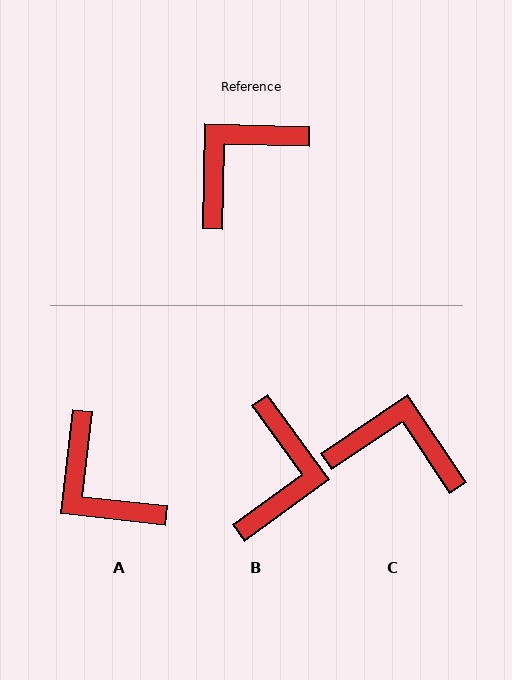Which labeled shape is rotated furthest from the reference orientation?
B, about 143 degrees away.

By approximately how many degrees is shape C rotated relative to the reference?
Approximately 55 degrees clockwise.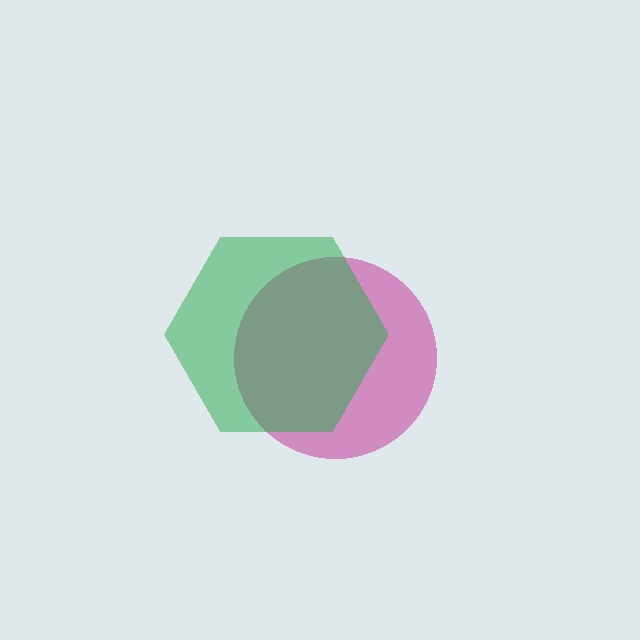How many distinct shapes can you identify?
There are 2 distinct shapes: a magenta circle, a green hexagon.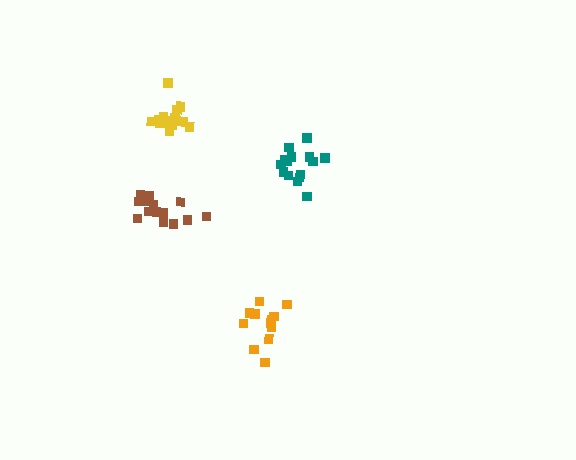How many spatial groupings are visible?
There are 4 spatial groupings.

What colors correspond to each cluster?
The clusters are colored: yellow, teal, brown, orange.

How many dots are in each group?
Group 1: 14 dots, Group 2: 15 dots, Group 3: 14 dots, Group 4: 12 dots (55 total).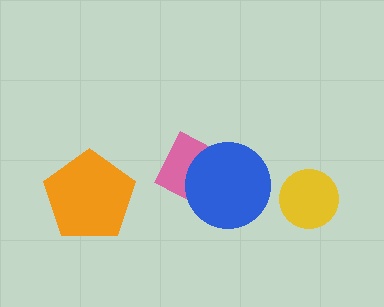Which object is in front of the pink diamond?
The blue circle is in front of the pink diamond.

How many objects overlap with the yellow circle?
0 objects overlap with the yellow circle.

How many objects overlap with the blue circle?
1 object overlaps with the blue circle.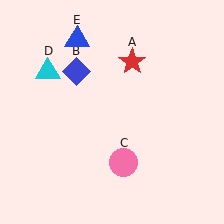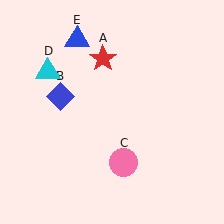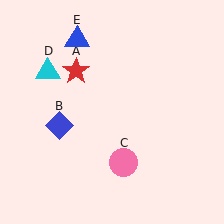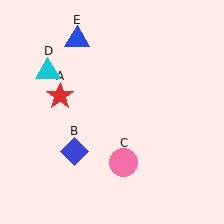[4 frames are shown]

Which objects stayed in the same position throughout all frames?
Pink circle (object C) and cyan triangle (object D) and blue triangle (object E) remained stationary.